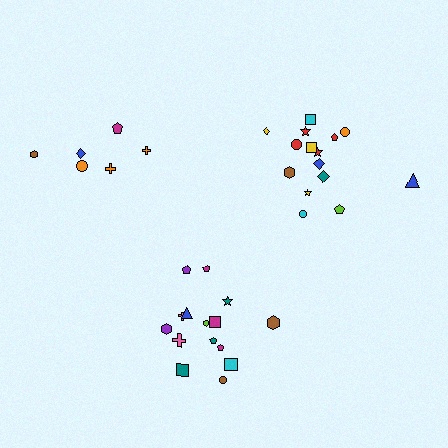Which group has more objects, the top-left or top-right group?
The top-right group.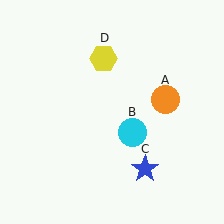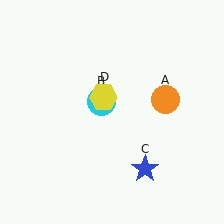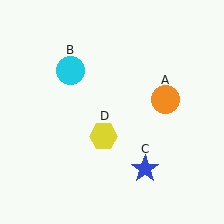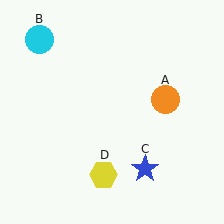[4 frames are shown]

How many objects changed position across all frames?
2 objects changed position: cyan circle (object B), yellow hexagon (object D).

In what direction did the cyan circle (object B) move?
The cyan circle (object B) moved up and to the left.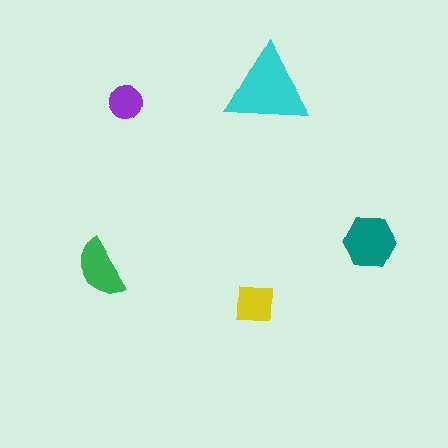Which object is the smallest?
The purple circle.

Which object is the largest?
The cyan triangle.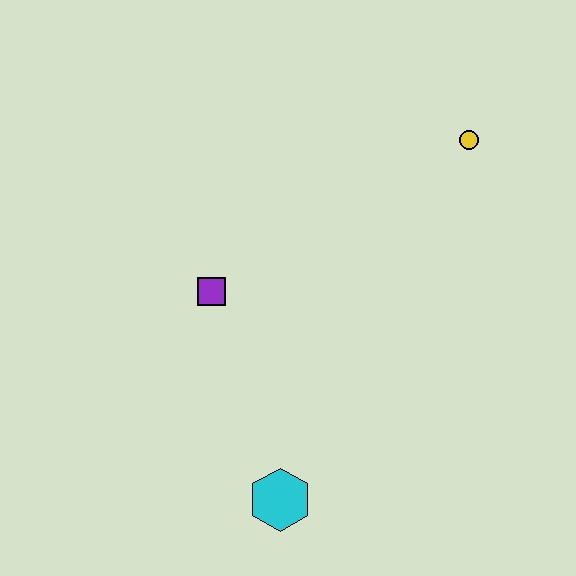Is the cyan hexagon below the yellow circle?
Yes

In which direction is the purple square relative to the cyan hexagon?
The purple square is above the cyan hexagon.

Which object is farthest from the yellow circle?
The cyan hexagon is farthest from the yellow circle.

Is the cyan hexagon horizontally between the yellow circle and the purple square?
Yes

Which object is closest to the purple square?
The cyan hexagon is closest to the purple square.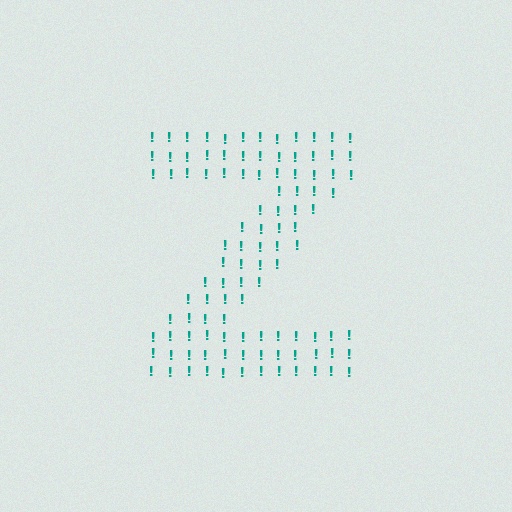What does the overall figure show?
The overall figure shows the letter Z.